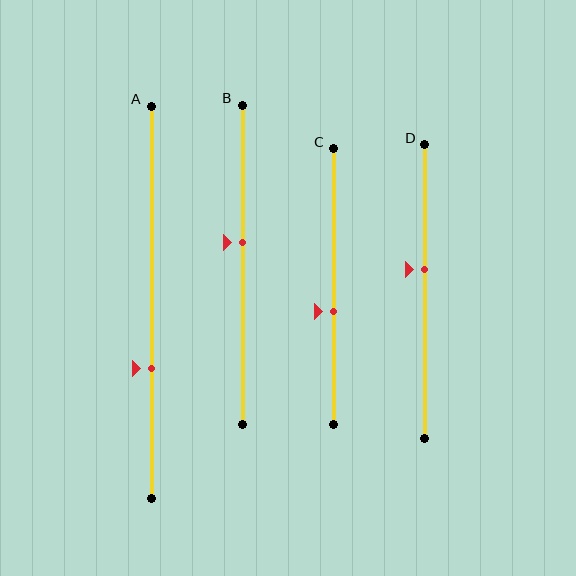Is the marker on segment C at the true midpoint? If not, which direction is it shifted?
No, the marker on segment C is shifted downward by about 9% of the segment length.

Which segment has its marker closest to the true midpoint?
Segment B has its marker closest to the true midpoint.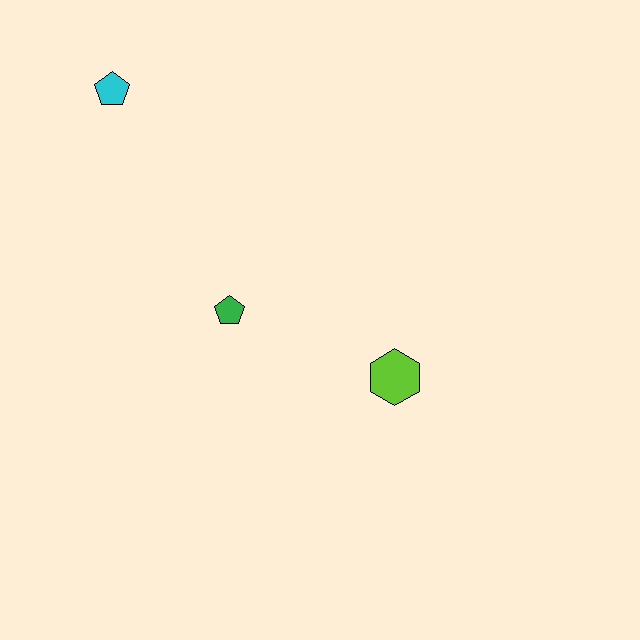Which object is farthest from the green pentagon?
The cyan pentagon is farthest from the green pentagon.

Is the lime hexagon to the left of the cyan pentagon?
No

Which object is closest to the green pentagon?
The lime hexagon is closest to the green pentagon.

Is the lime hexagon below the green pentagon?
Yes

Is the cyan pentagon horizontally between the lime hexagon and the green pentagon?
No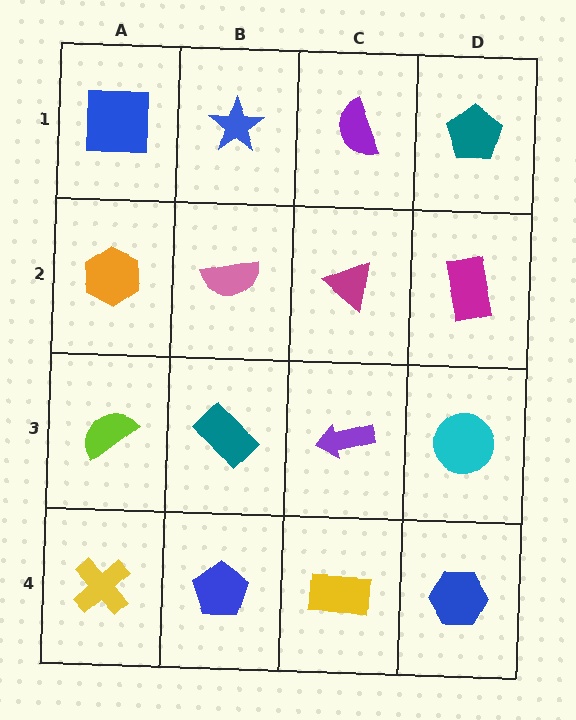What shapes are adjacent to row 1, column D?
A magenta rectangle (row 2, column D), a purple semicircle (row 1, column C).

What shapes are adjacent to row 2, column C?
A purple semicircle (row 1, column C), a purple arrow (row 3, column C), a pink semicircle (row 2, column B), a magenta rectangle (row 2, column D).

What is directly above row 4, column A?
A lime semicircle.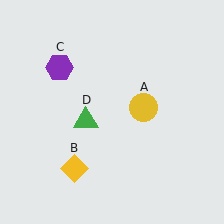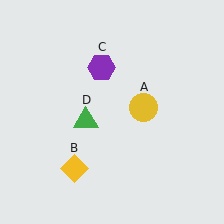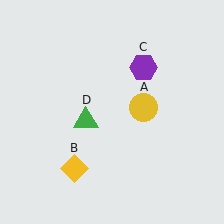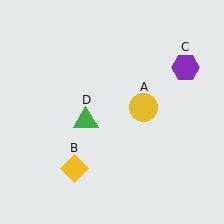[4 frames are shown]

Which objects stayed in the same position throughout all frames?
Yellow circle (object A) and yellow diamond (object B) and green triangle (object D) remained stationary.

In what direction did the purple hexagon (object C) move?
The purple hexagon (object C) moved right.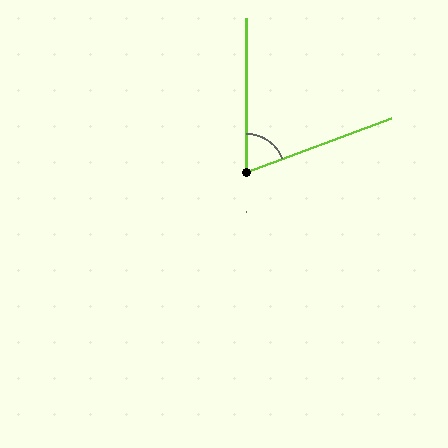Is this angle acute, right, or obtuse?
It is acute.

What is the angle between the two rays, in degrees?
Approximately 70 degrees.